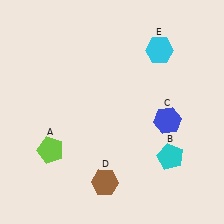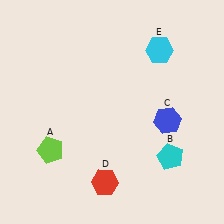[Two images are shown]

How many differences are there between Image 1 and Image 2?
There is 1 difference between the two images.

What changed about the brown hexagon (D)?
In Image 1, D is brown. In Image 2, it changed to red.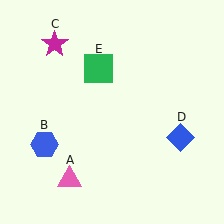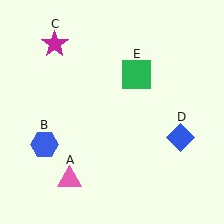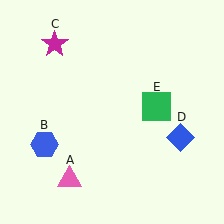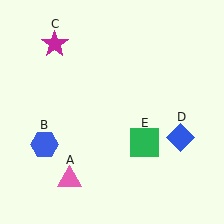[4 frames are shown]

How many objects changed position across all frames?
1 object changed position: green square (object E).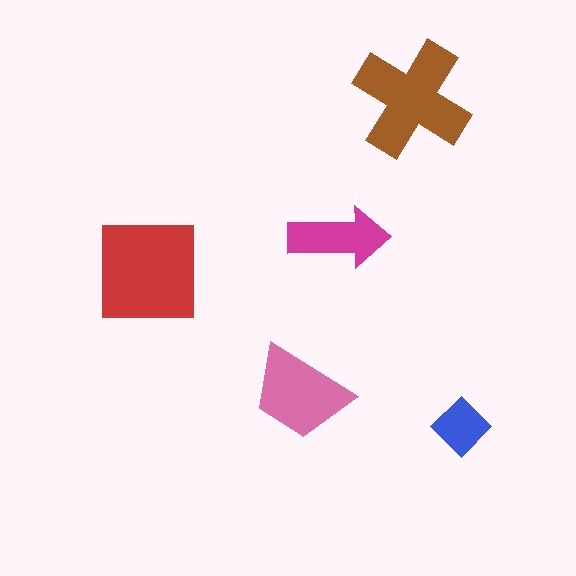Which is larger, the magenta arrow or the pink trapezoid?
The pink trapezoid.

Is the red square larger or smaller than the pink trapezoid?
Larger.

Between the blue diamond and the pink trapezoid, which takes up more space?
The pink trapezoid.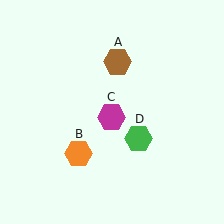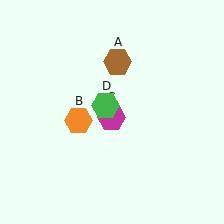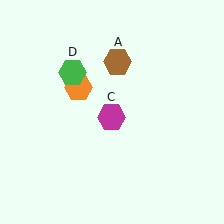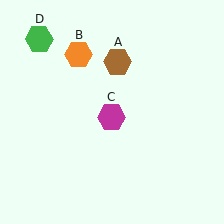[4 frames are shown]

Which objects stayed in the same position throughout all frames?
Brown hexagon (object A) and magenta hexagon (object C) remained stationary.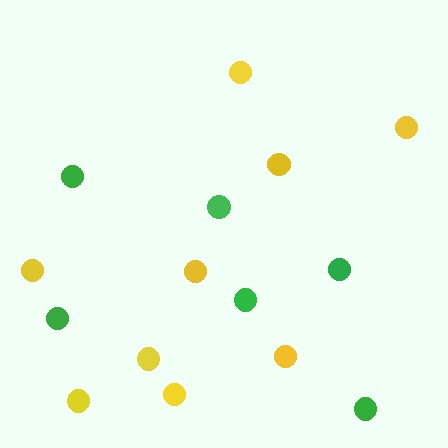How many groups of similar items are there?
There are 2 groups: one group of green circles (6) and one group of yellow circles (9).